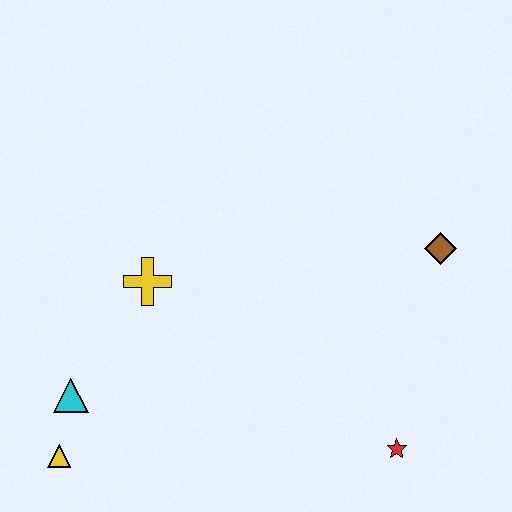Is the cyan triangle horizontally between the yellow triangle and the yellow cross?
Yes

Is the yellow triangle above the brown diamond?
No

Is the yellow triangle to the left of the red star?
Yes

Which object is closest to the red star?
The brown diamond is closest to the red star.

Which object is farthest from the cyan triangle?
The brown diamond is farthest from the cyan triangle.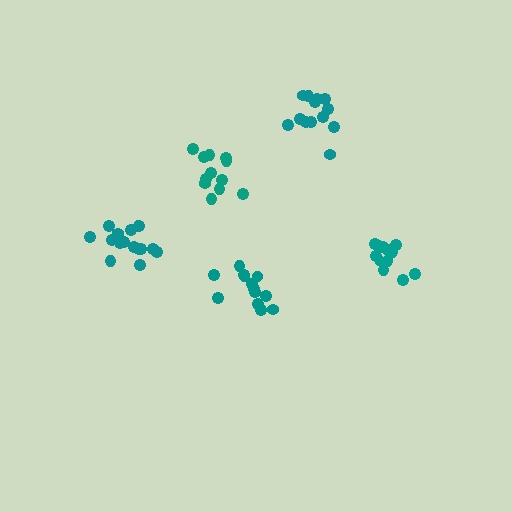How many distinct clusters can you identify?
There are 5 distinct clusters.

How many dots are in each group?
Group 1: 16 dots, Group 2: 12 dots, Group 3: 13 dots, Group 4: 13 dots, Group 5: 13 dots (67 total).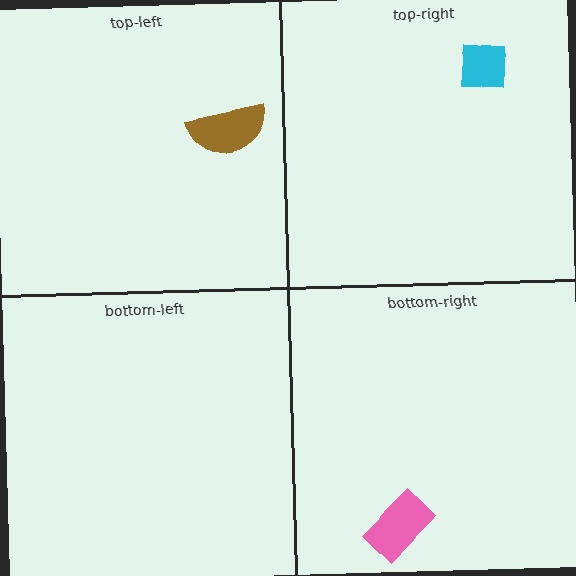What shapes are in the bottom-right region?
The pink rectangle.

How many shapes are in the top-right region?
1.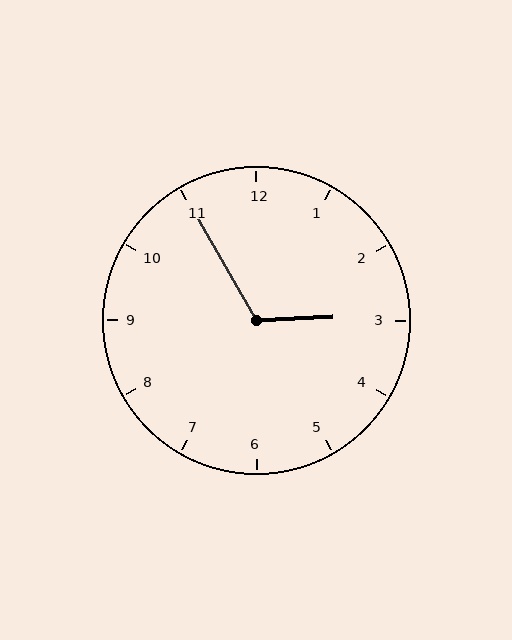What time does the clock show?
2:55.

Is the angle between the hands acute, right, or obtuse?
It is obtuse.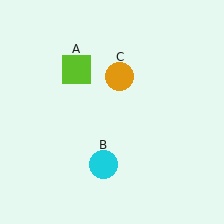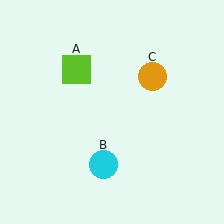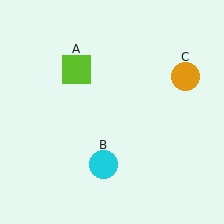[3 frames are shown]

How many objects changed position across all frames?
1 object changed position: orange circle (object C).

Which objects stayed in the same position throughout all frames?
Lime square (object A) and cyan circle (object B) remained stationary.